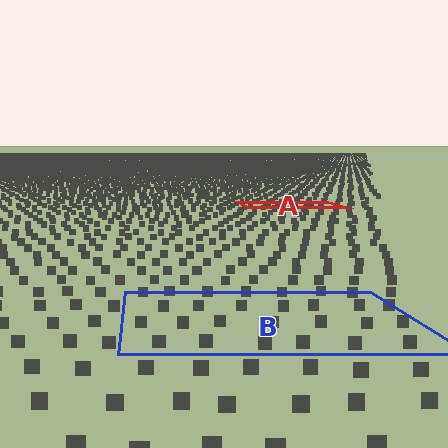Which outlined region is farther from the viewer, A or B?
Region A is farther from the viewer — the texture elements inside it appear smaller and more densely packed.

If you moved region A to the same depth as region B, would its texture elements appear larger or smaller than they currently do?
They would appear larger. At a closer depth, the same texture elements are projected at a bigger on-screen size.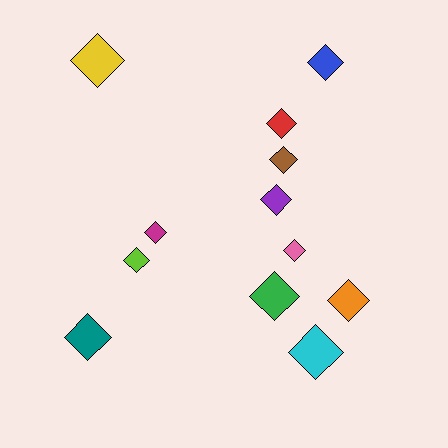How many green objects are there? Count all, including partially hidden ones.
There is 1 green object.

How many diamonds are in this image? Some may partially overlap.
There are 12 diamonds.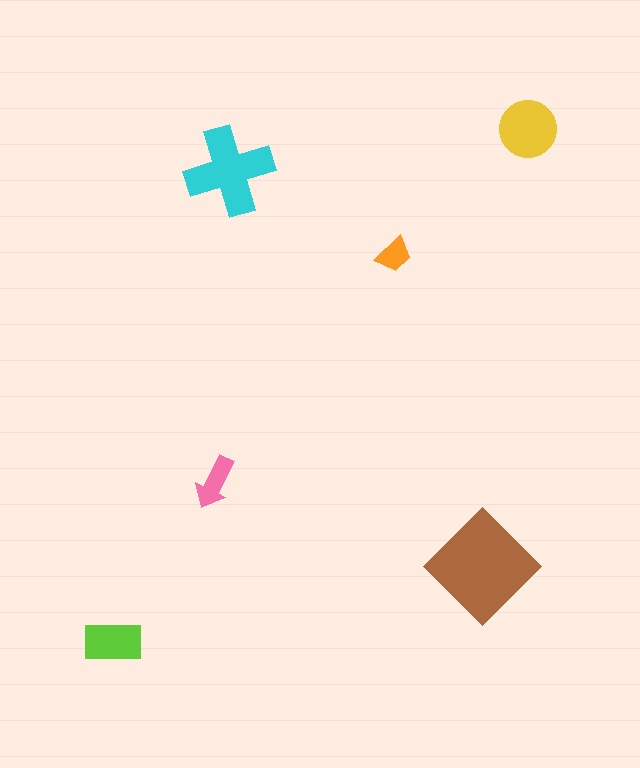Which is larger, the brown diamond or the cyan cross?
The brown diamond.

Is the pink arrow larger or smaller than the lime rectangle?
Smaller.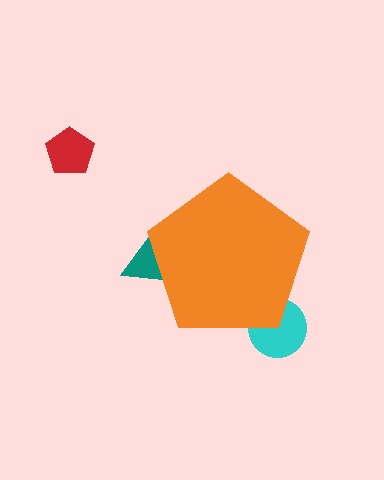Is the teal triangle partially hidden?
Yes, the teal triangle is partially hidden behind the orange pentagon.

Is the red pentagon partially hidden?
No, the red pentagon is fully visible.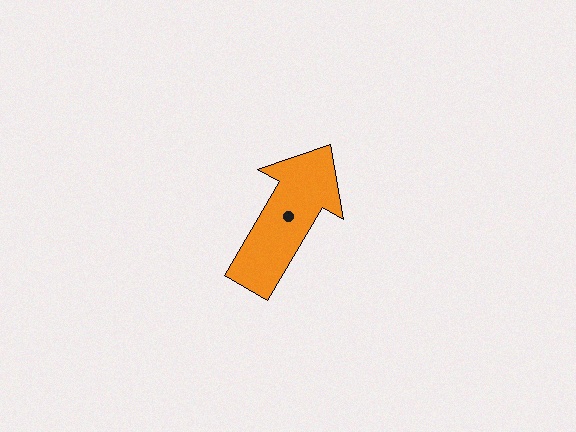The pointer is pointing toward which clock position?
Roughly 1 o'clock.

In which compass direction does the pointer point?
Northeast.